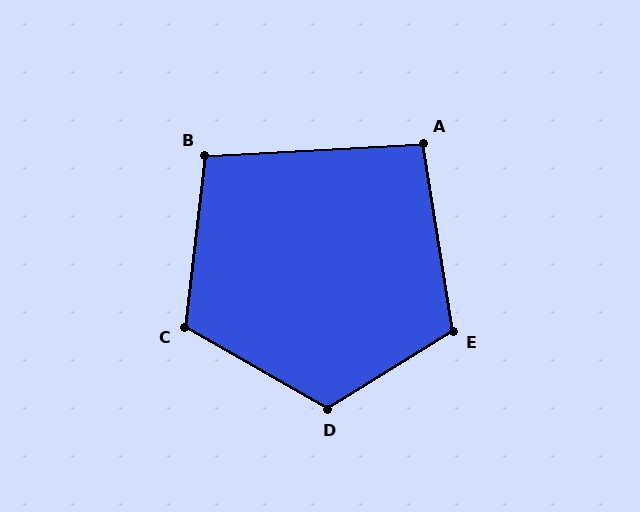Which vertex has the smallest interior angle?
A, at approximately 96 degrees.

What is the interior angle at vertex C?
Approximately 113 degrees (obtuse).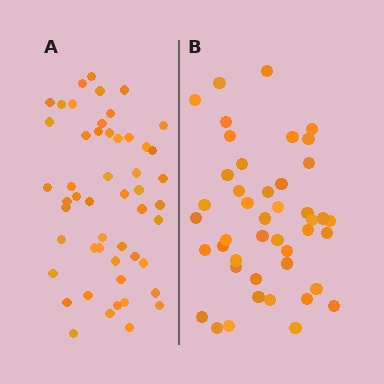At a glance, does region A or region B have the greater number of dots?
Region A (the left region) has more dots.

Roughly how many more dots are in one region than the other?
Region A has roughly 8 or so more dots than region B.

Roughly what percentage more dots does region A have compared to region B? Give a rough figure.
About 15% more.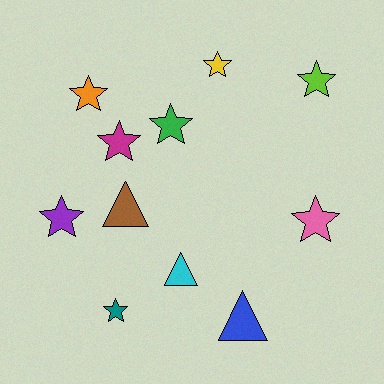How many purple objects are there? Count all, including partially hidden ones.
There is 1 purple object.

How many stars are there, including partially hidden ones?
There are 8 stars.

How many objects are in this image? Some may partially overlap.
There are 11 objects.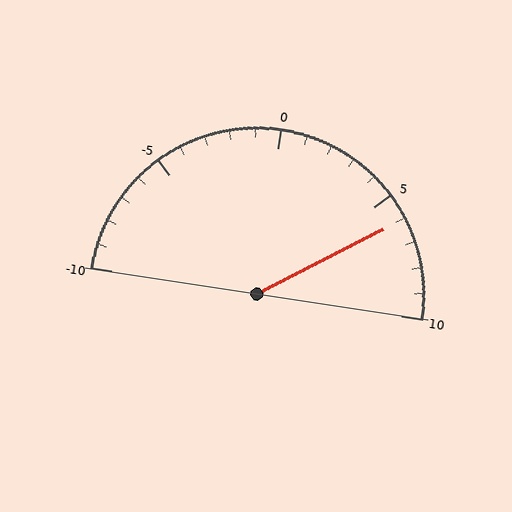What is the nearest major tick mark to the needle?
The nearest major tick mark is 5.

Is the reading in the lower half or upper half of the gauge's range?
The reading is in the upper half of the range (-10 to 10).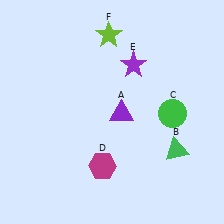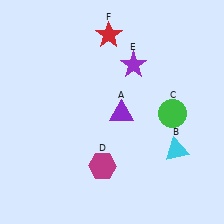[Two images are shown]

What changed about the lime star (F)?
In Image 1, F is lime. In Image 2, it changed to red.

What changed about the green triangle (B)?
In Image 1, B is green. In Image 2, it changed to cyan.